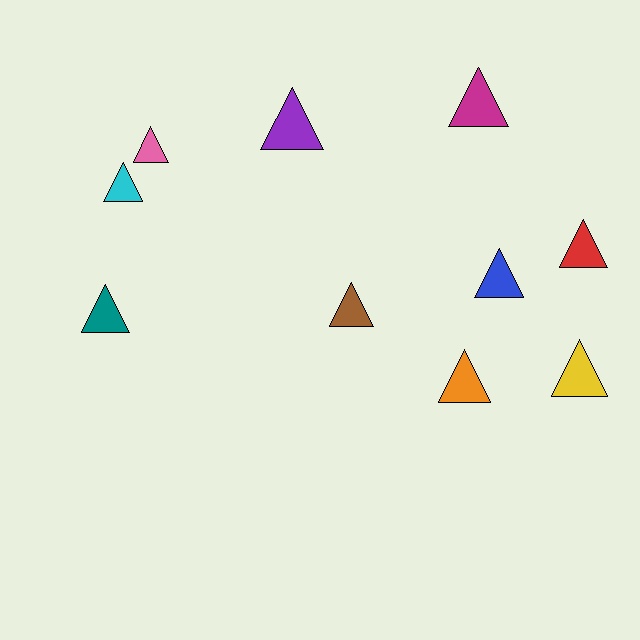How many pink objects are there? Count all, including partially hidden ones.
There is 1 pink object.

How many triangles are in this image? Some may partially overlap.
There are 10 triangles.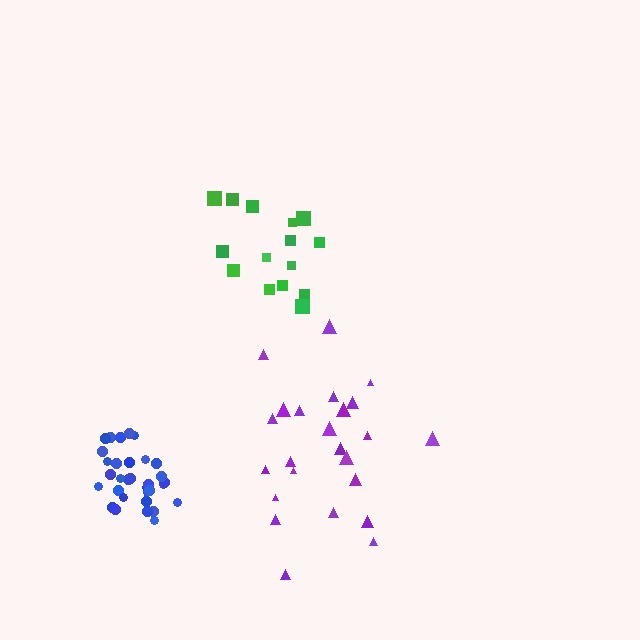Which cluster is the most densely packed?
Blue.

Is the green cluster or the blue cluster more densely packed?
Blue.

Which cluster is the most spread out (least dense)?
Purple.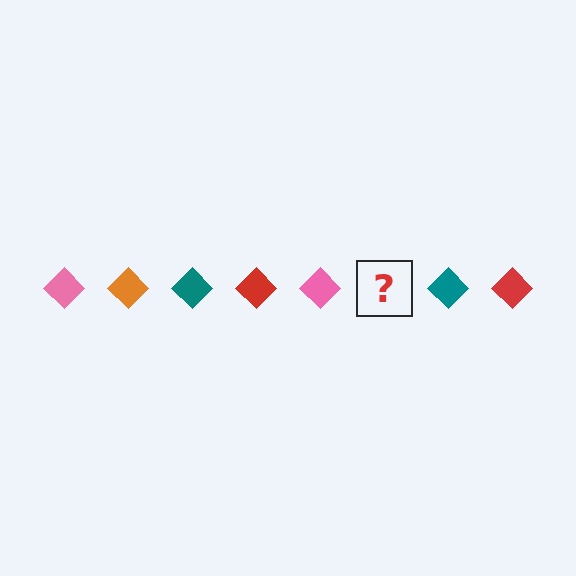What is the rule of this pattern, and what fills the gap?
The rule is that the pattern cycles through pink, orange, teal, red diamonds. The gap should be filled with an orange diamond.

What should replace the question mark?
The question mark should be replaced with an orange diamond.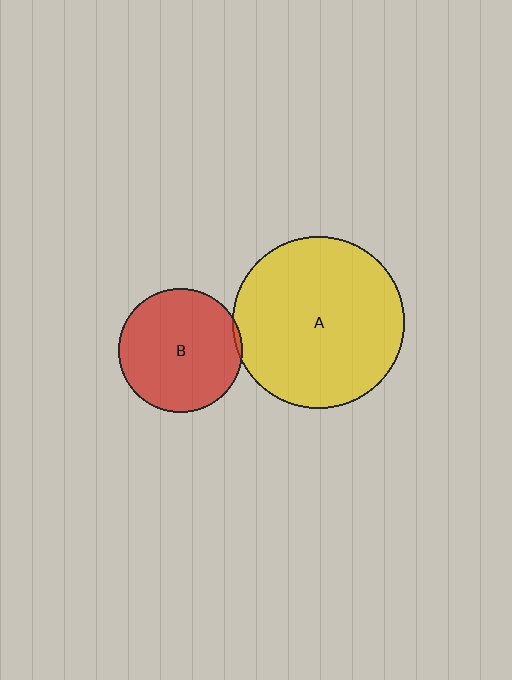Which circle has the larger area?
Circle A (yellow).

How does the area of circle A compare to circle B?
Approximately 1.9 times.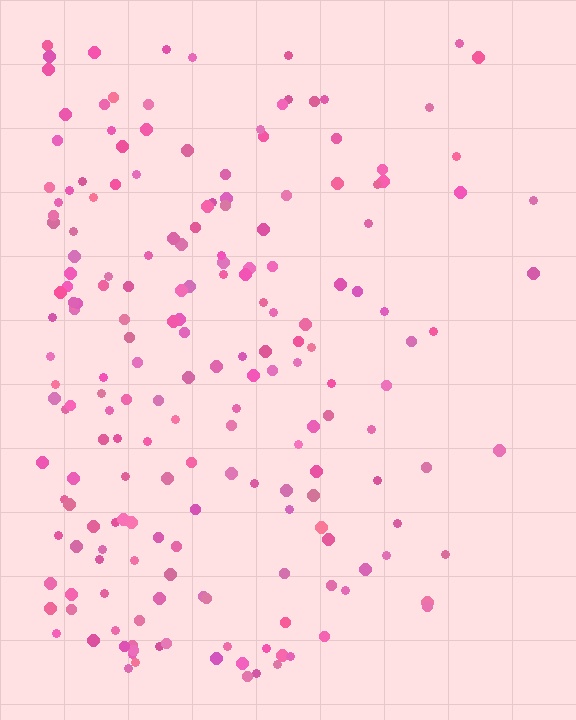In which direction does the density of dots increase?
From right to left, with the left side densest.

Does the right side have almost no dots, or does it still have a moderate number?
Still a moderate number, just noticeably fewer than the left.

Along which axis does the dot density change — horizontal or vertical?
Horizontal.